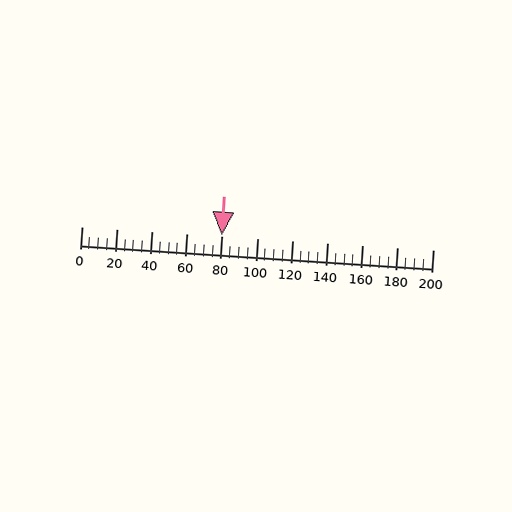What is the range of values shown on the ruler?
The ruler shows values from 0 to 200.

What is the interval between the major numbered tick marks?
The major tick marks are spaced 20 units apart.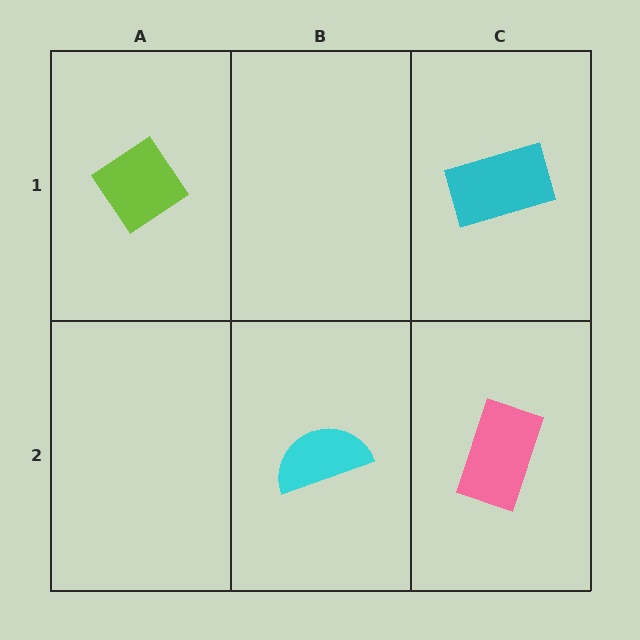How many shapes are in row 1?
2 shapes.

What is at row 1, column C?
A cyan rectangle.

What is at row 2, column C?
A pink rectangle.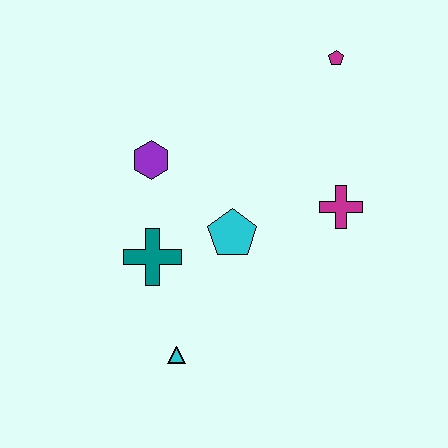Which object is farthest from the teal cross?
The magenta pentagon is farthest from the teal cross.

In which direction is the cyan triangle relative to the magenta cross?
The cyan triangle is to the left of the magenta cross.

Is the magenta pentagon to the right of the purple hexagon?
Yes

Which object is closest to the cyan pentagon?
The teal cross is closest to the cyan pentagon.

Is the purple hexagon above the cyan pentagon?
Yes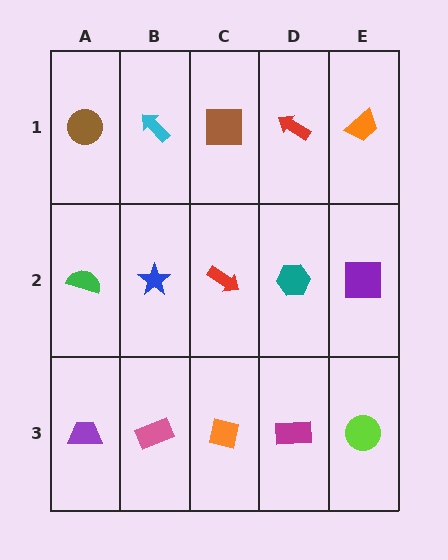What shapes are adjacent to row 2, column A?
A brown circle (row 1, column A), a purple trapezoid (row 3, column A), a blue star (row 2, column B).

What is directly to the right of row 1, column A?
A cyan arrow.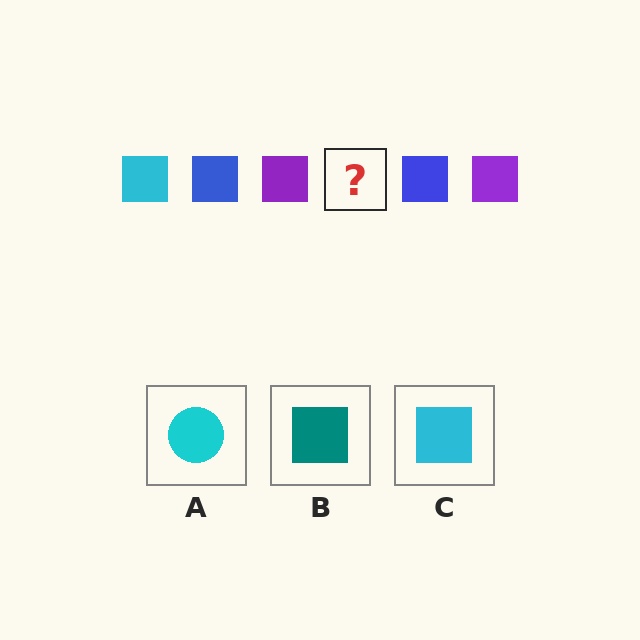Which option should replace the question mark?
Option C.